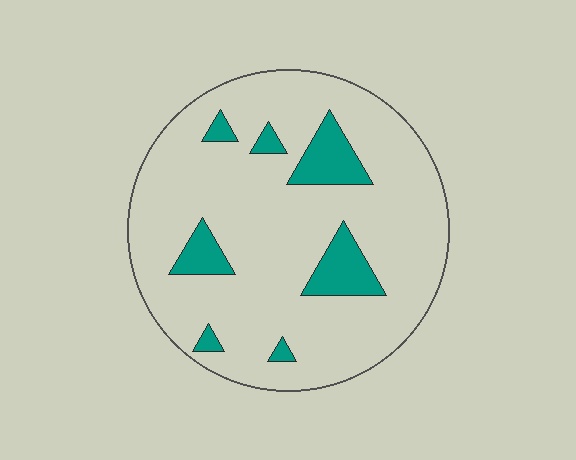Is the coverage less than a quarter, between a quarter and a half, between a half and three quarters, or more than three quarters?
Less than a quarter.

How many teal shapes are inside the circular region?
7.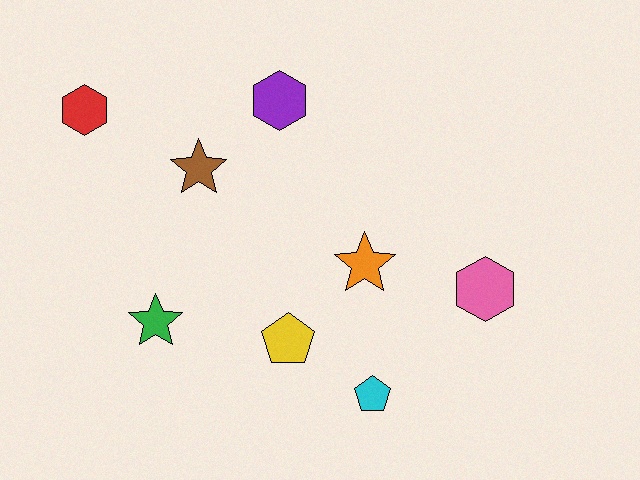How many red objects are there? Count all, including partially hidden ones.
There is 1 red object.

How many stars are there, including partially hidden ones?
There are 3 stars.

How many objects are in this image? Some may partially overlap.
There are 8 objects.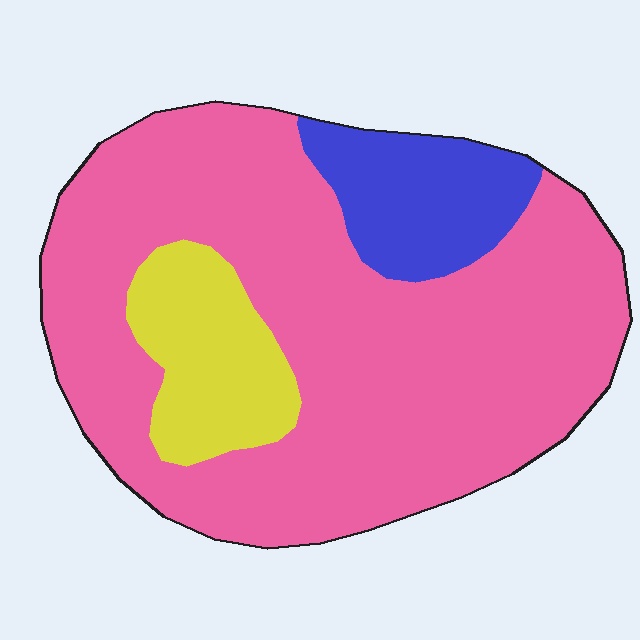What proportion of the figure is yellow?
Yellow covers roughly 15% of the figure.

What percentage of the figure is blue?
Blue takes up about one eighth (1/8) of the figure.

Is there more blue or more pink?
Pink.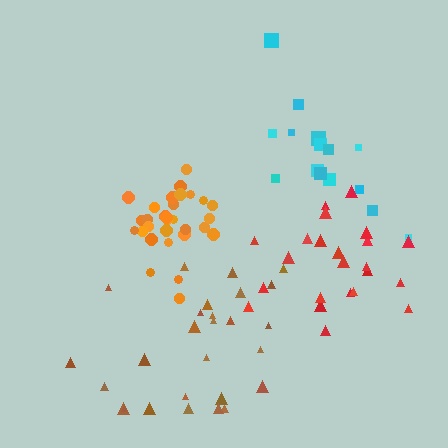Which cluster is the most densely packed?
Orange.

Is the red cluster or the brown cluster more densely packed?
Red.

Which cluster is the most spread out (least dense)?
Cyan.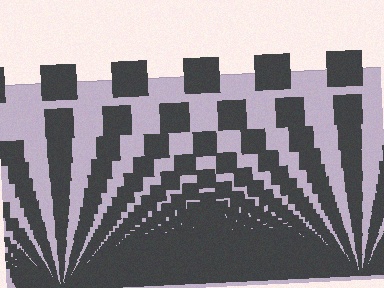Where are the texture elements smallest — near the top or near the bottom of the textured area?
Near the bottom.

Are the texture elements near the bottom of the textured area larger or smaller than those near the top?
Smaller. The gradient is inverted — elements near the bottom are smaller and denser.